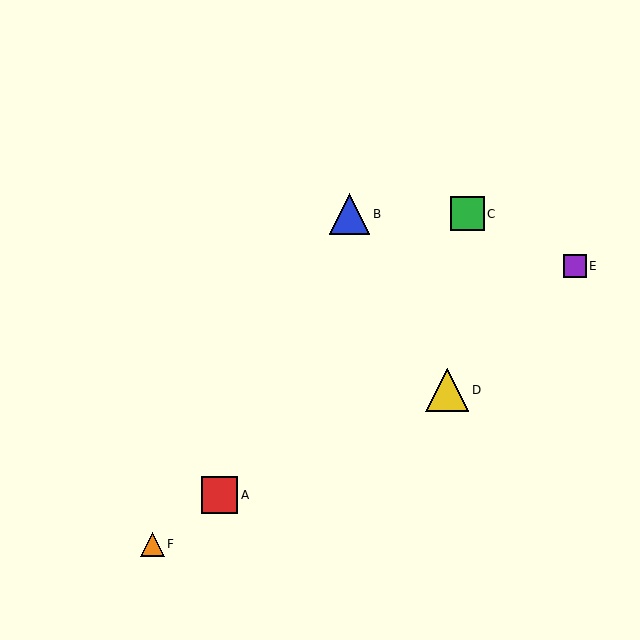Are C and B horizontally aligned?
Yes, both are at y≈214.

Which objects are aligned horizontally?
Objects B, C are aligned horizontally.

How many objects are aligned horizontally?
2 objects (B, C) are aligned horizontally.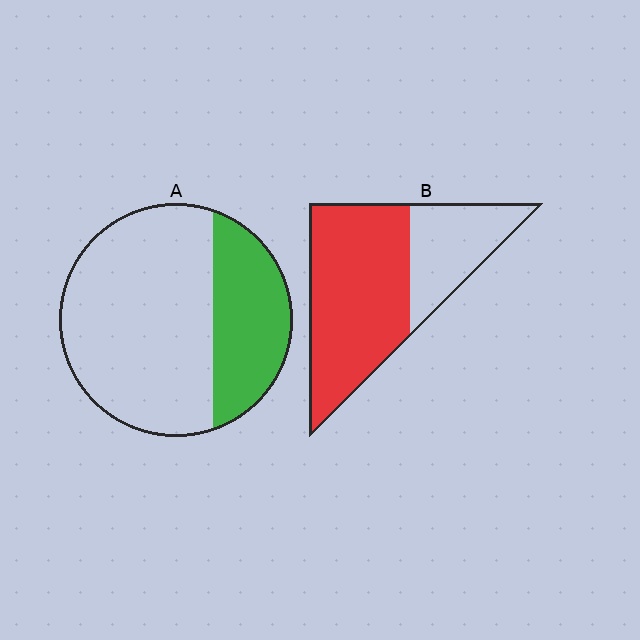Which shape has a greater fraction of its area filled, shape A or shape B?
Shape B.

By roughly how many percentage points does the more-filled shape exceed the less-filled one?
By roughly 35 percentage points (B over A).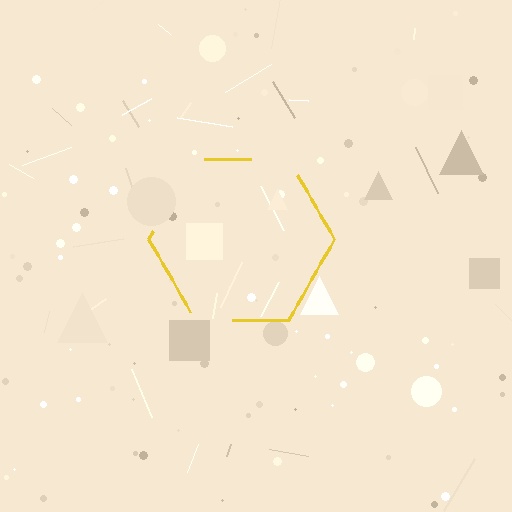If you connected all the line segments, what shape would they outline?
They would outline a hexagon.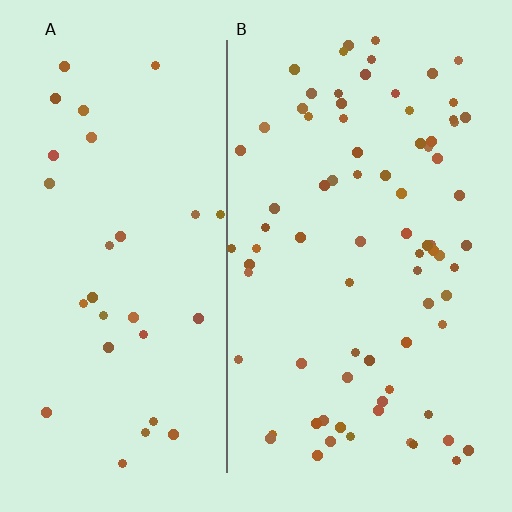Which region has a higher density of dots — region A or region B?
B (the right).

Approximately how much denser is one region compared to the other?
Approximately 2.5× — region B over region A.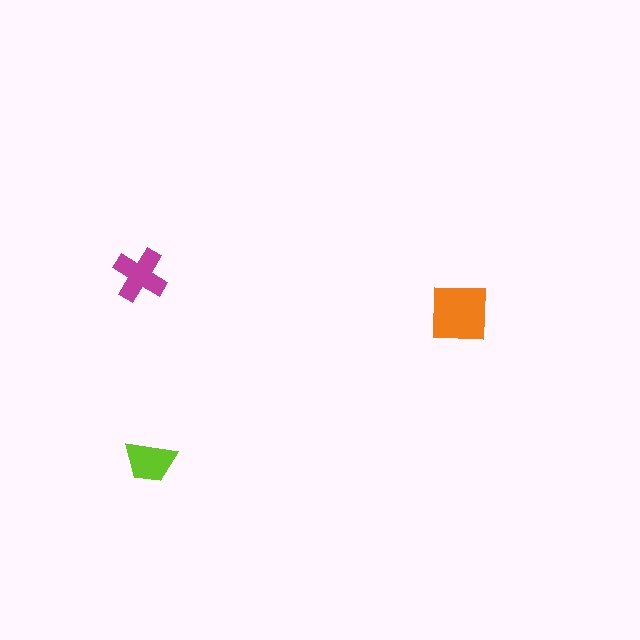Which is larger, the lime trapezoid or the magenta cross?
The magenta cross.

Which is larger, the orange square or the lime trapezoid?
The orange square.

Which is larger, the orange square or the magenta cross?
The orange square.